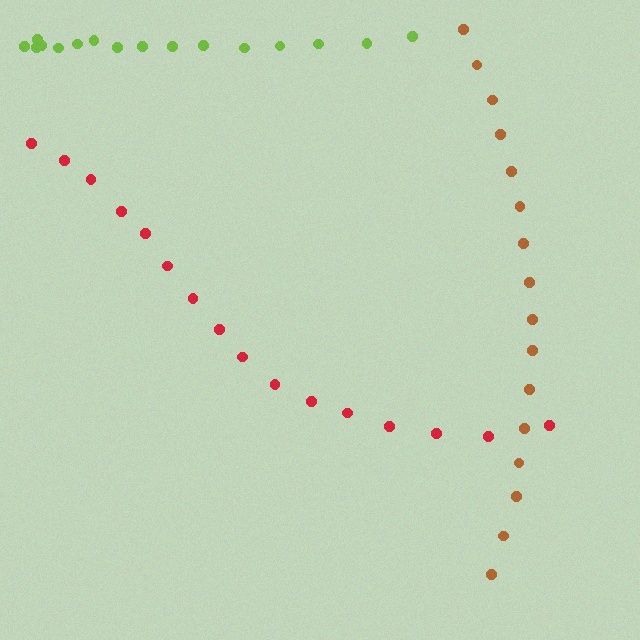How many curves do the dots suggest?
There are 3 distinct paths.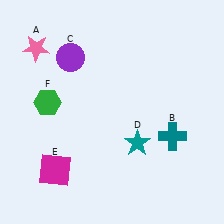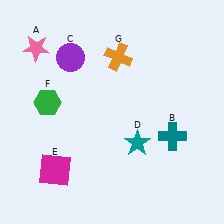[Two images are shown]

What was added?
An orange cross (G) was added in Image 2.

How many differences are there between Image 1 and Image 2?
There is 1 difference between the two images.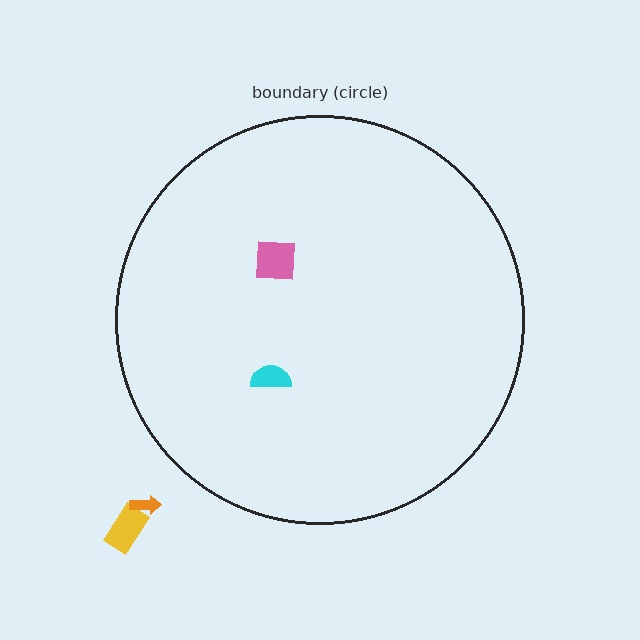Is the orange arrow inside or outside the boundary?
Outside.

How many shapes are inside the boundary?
2 inside, 2 outside.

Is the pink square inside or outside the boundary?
Inside.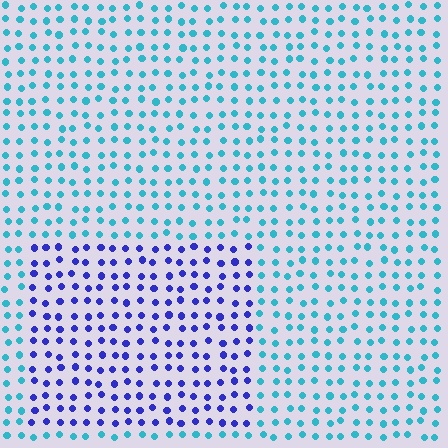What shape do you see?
I see a rectangle.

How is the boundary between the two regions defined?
The boundary is defined purely by a slight shift in hue (about 54 degrees). Spacing, size, and orientation are identical on both sides.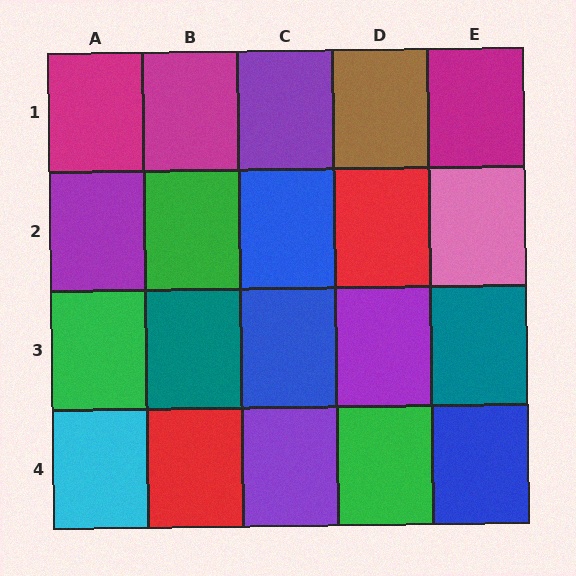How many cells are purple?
4 cells are purple.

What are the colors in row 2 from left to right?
Purple, green, blue, red, pink.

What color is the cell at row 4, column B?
Red.